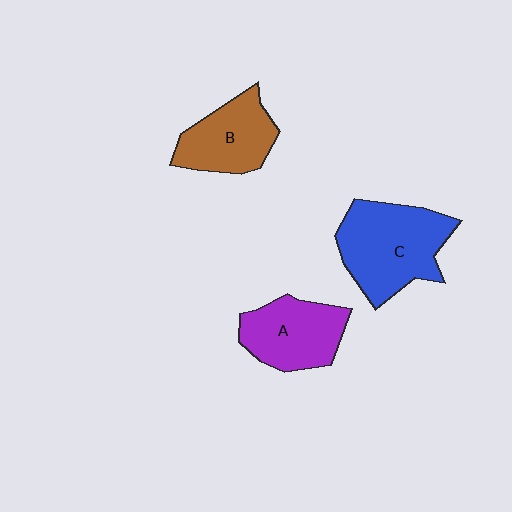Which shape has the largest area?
Shape C (blue).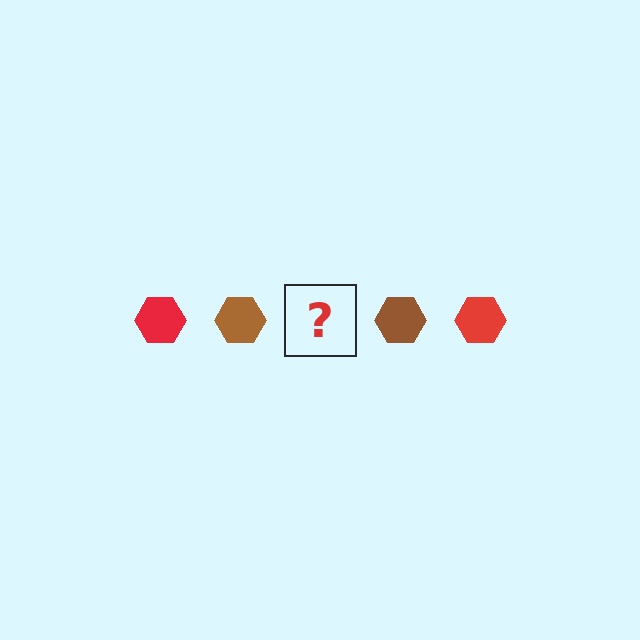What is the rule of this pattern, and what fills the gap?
The rule is that the pattern cycles through red, brown hexagons. The gap should be filled with a red hexagon.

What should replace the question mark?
The question mark should be replaced with a red hexagon.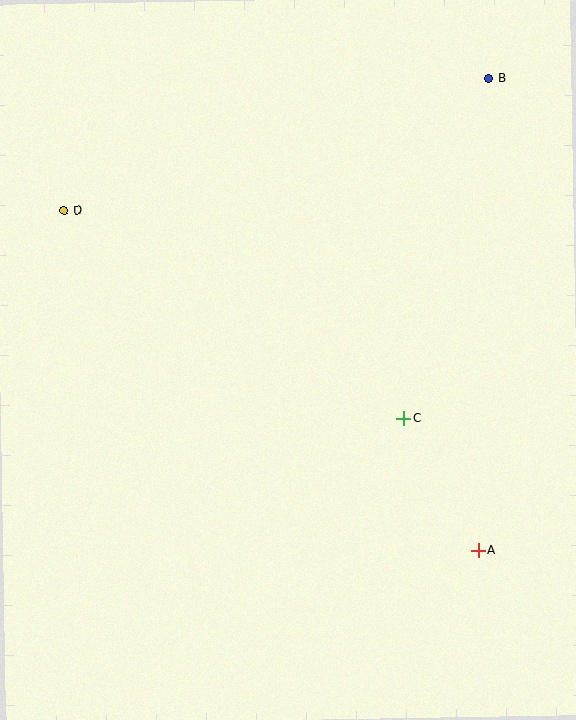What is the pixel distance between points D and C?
The distance between D and C is 398 pixels.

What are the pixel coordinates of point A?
Point A is at (479, 550).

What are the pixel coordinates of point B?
Point B is at (489, 78).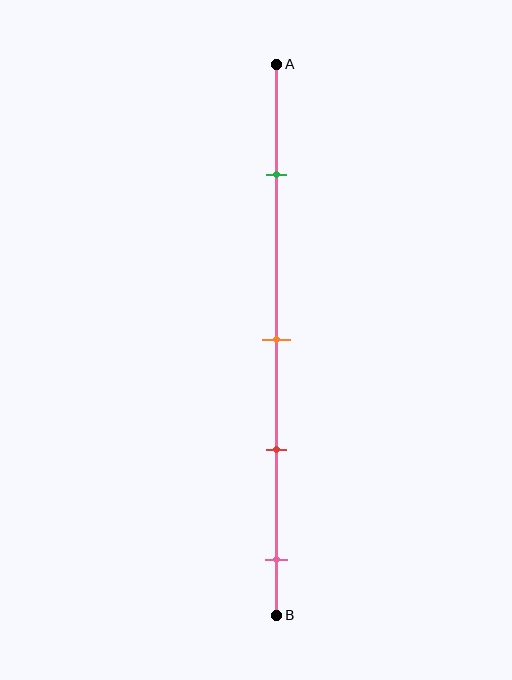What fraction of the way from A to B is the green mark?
The green mark is approximately 20% (0.2) of the way from A to B.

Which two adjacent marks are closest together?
The orange and red marks are the closest adjacent pair.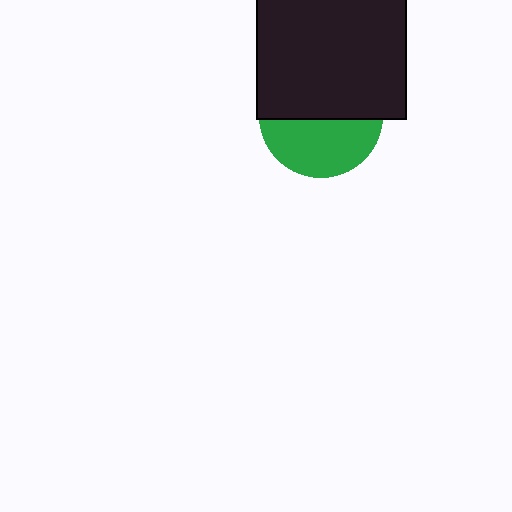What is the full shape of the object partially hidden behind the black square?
The partially hidden object is a green circle.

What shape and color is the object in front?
The object in front is a black square.